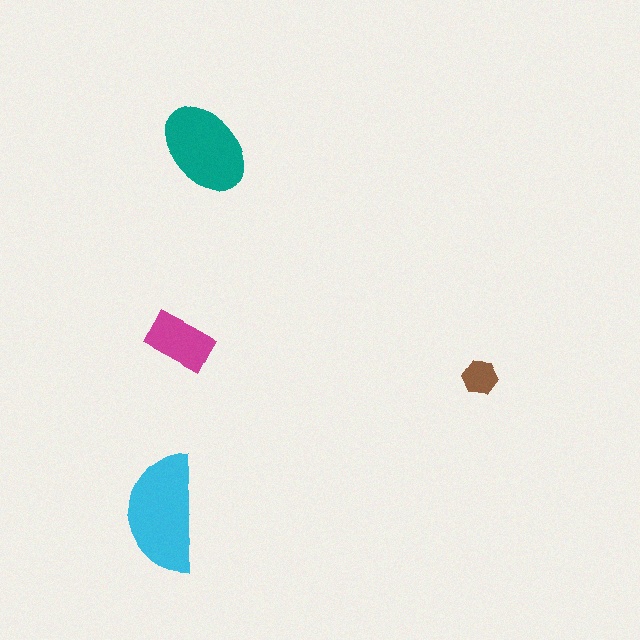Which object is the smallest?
The brown hexagon.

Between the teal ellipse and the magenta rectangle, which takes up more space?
The teal ellipse.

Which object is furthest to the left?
The cyan semicircle is leftmost.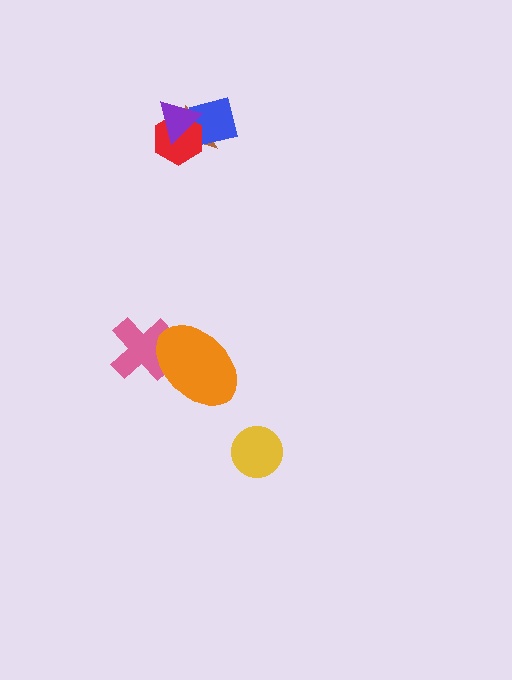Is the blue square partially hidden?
Yes, it is partially covered by another shape.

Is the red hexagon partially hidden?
Yes, it is partially covered by another shape.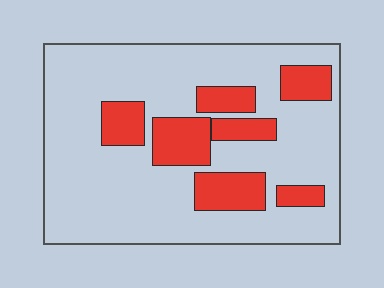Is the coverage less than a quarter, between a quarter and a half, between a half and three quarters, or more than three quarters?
Less than a quarter.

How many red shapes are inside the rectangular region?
7.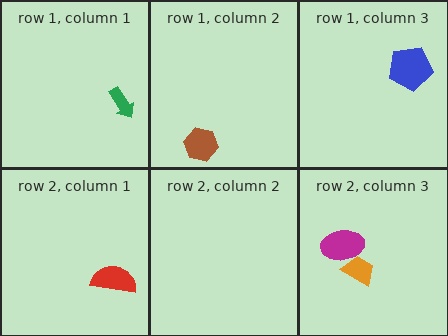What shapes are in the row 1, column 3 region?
The blue pentagon.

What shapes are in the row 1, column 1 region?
The green arrow.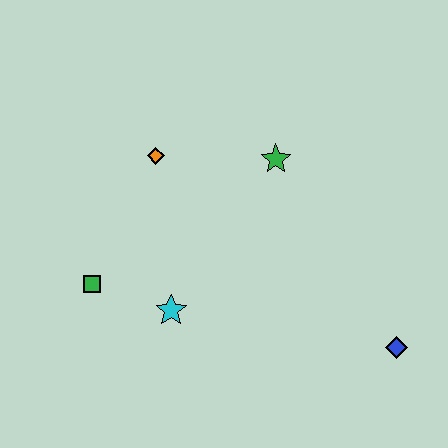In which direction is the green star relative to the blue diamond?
The green star is above the blue diamond.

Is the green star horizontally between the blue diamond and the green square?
Yes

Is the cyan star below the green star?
Yes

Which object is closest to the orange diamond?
The green star is closest to the orange diamond.